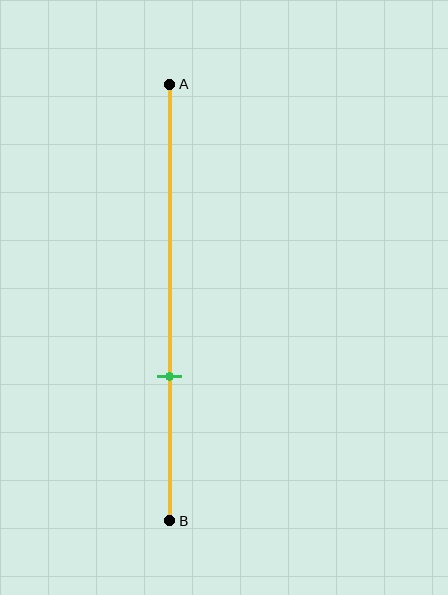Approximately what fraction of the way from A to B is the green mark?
The green mark is approximately 65% of the way from A to B.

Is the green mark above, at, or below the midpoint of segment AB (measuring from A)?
The green mark is below the midpoint of segment AB.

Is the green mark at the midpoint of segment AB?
No, the mark is at about 65% from A, not at the 50% midpoint.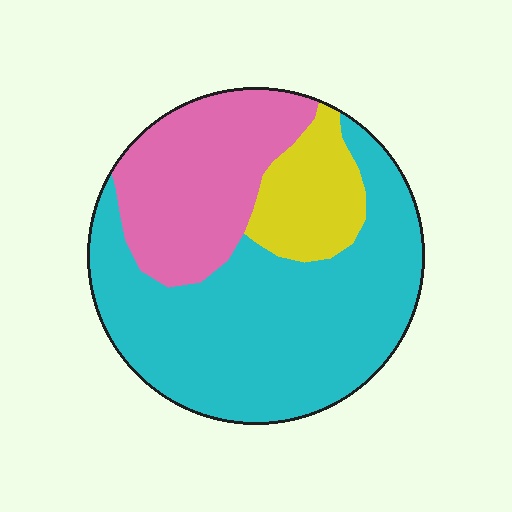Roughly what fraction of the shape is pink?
Pink takes up between a sixth and a third of the shape.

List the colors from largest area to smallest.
From largest to smallest: cyan, pink, yellow.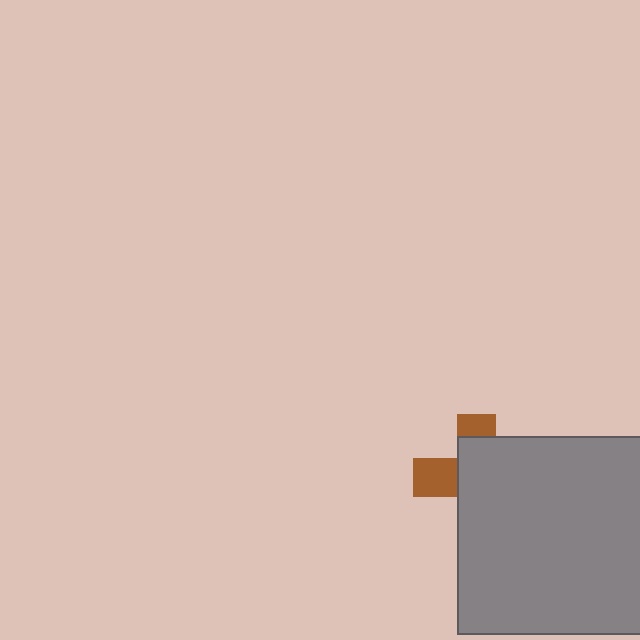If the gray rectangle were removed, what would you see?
You would see the complete brown cross.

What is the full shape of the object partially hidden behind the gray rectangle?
The partially hidden object is a brown cross.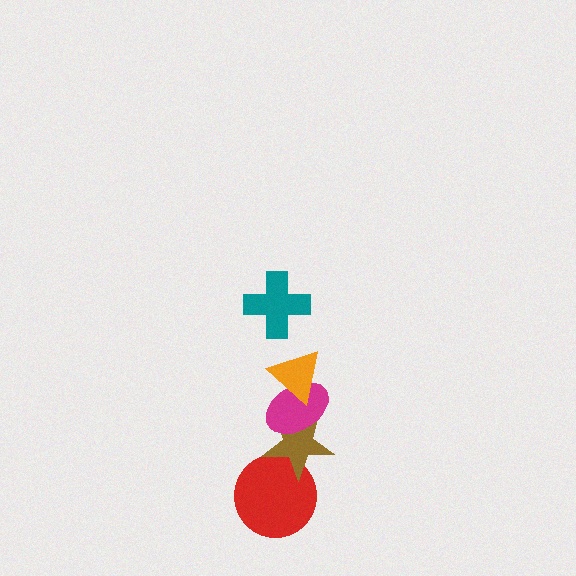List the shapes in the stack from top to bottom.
From top to bottom: the teal cross, the orange triangle, the magenta ellipse, the brown star, the red circle.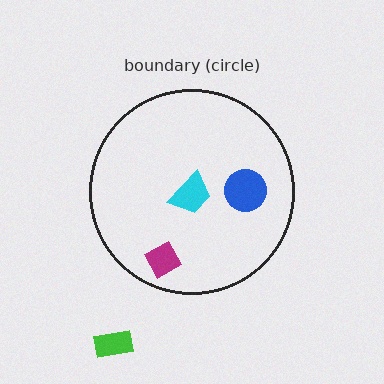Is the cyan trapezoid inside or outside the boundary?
Inside.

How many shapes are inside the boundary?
3 inside, 1 outside.